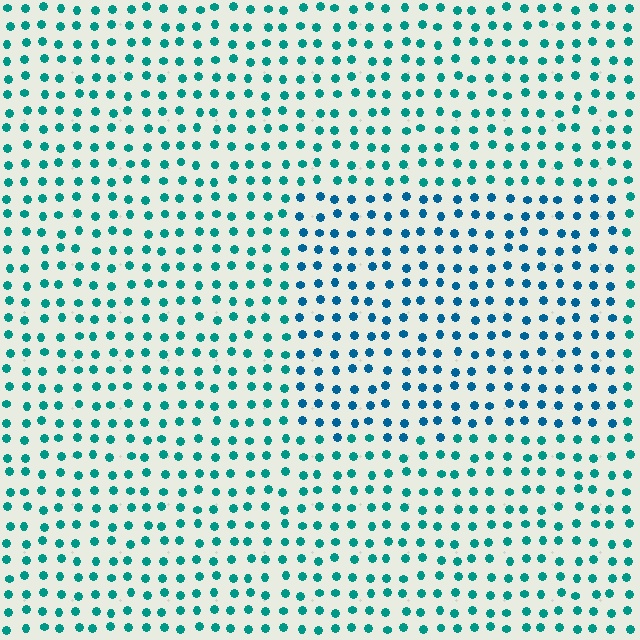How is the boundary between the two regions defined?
The boundary is defined purely by a slight shift in hue (about 27 degrees). Spacing, size, and orientation are identical on both sides.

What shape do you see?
I see a rectangle.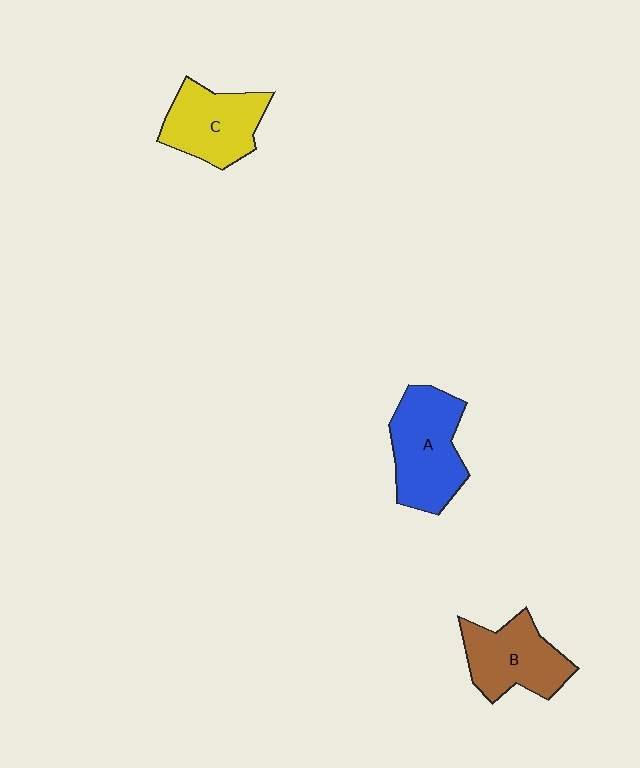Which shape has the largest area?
Shape A (blue).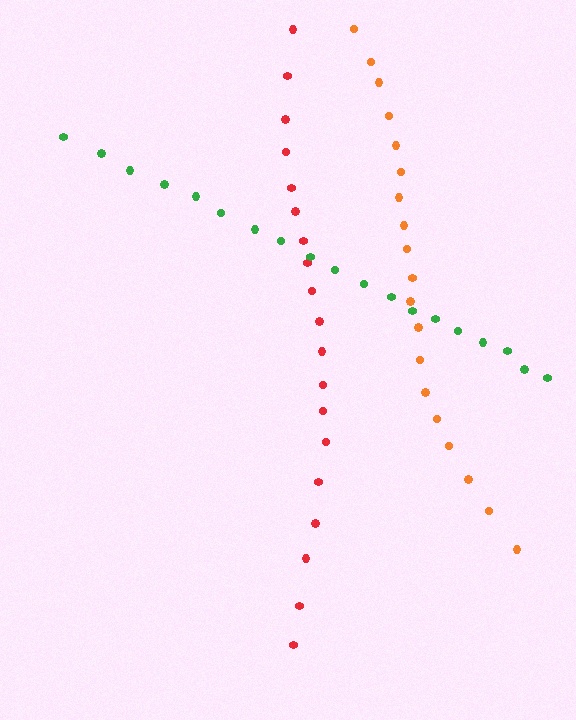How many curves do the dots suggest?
There are 3 distinct paths.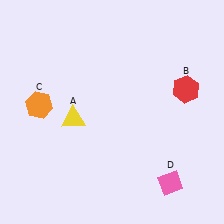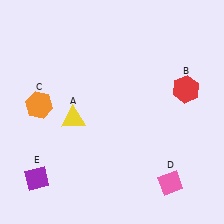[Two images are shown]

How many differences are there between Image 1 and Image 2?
There is 1 difference between the two images.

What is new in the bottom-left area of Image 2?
A purple diamond (E) was added in the bottom-left area of Image 2.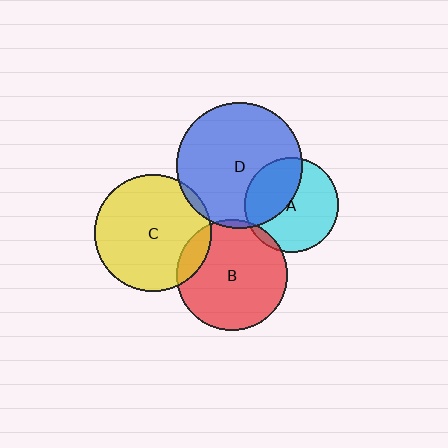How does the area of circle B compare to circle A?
Approximately 1.4 times.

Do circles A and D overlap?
Yes.